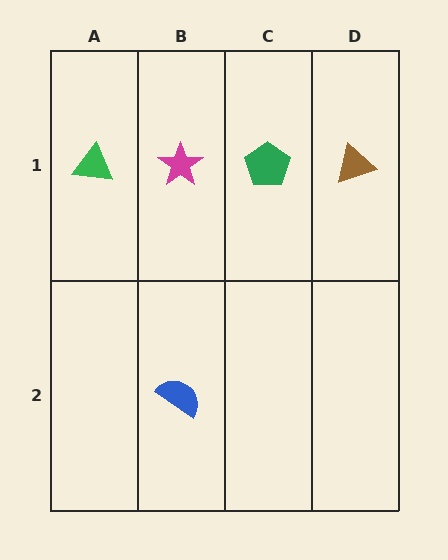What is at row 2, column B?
A blue semicircle.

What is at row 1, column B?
A magenta star.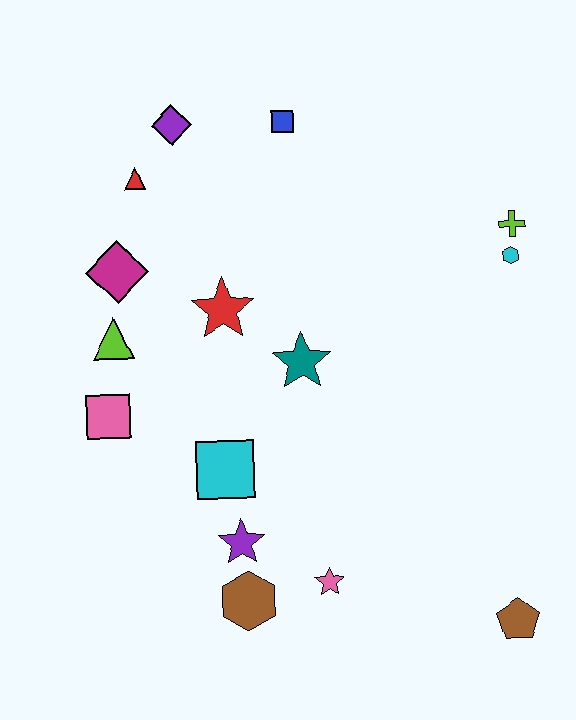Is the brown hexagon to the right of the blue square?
No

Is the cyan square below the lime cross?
Yes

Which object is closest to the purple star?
The brown hexagon is closest to the purple star.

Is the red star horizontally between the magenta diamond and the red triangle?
No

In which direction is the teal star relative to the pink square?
The teal star is to the right of the pink square.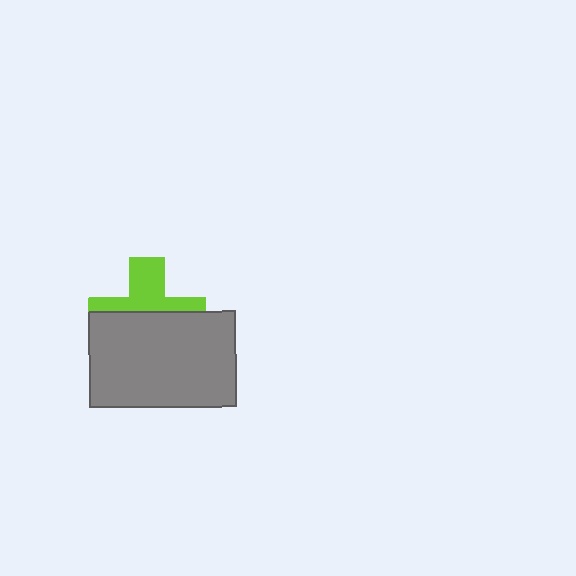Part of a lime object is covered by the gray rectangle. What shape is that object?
It is a cross.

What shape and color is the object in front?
The object in front is a gray rectangle.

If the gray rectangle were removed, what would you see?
You would see the complete lime cross.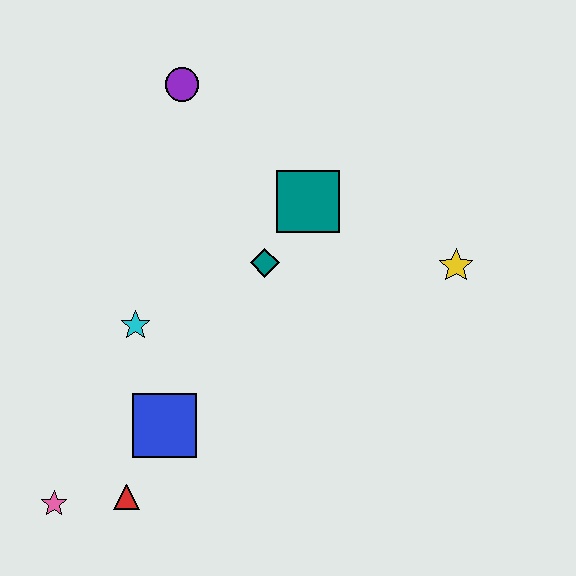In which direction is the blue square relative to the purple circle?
The blue square is below the purple circle.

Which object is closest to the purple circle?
The teal square is closest to the purple circle.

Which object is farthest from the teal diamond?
The pink star is farthest from the teal diamond.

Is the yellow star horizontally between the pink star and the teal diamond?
No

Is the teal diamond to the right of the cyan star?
Yes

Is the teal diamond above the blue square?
Yes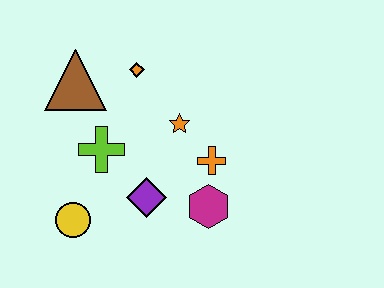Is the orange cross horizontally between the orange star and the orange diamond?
No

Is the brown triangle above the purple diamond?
Yes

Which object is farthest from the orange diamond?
The yellow circle is farthest from the orange diamond.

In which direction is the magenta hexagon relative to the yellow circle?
The magenta hexagon is to the right of the yellow circle.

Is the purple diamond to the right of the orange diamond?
Yes